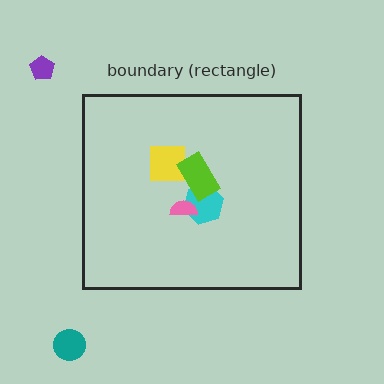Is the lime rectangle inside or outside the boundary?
Inside.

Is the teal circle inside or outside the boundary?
Outside.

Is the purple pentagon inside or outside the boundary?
Outside.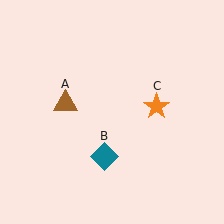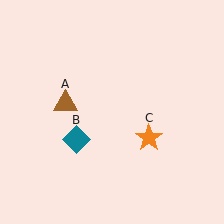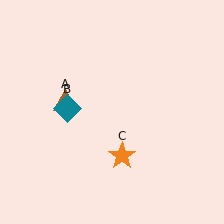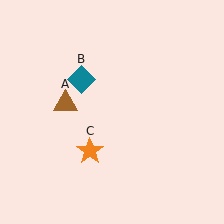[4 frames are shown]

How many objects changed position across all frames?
2 objects changed position: teal diamond (object B), orange star (object C).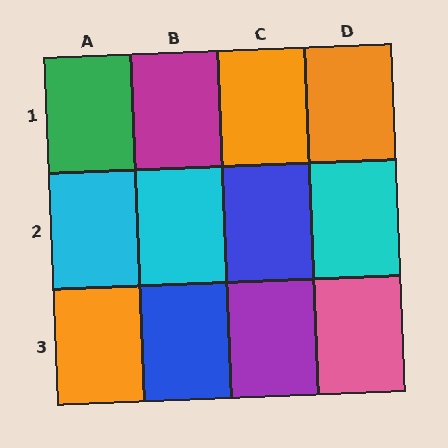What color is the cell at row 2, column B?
Cyan.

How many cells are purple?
1 cell is purple.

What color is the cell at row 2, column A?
Cyan.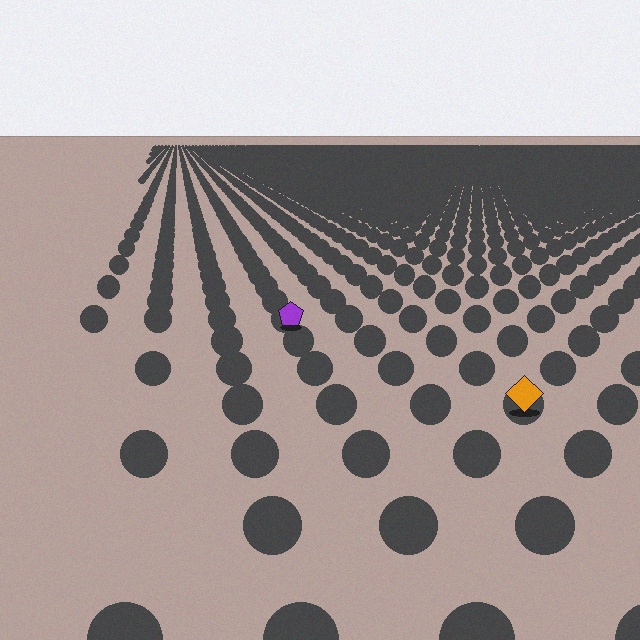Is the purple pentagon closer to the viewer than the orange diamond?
No. The orange diamond is closer — you can tell from the texture gradient: the ground texture is coarser near it.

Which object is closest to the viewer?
The orange diamond is closest. The texture marks near it are larger and more spread out.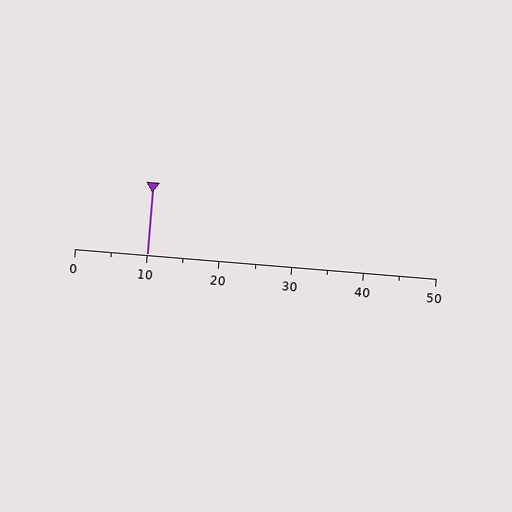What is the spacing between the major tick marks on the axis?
The major ticks are spaced 10 apart.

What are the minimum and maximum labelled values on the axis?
The axis runs from 0 to 50.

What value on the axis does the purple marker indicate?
The marker indicates approximately 10.